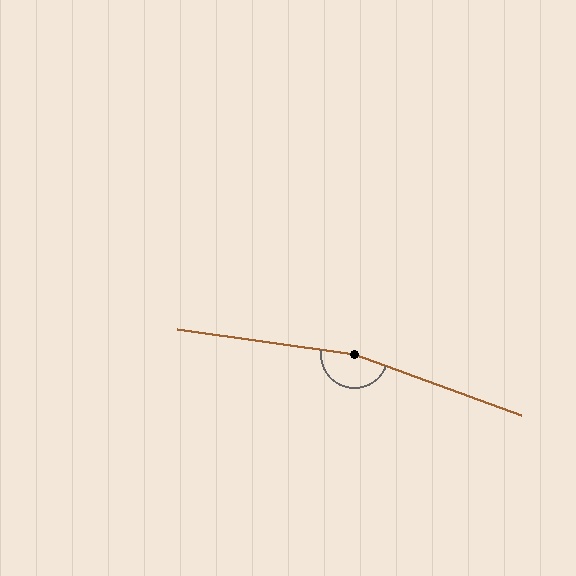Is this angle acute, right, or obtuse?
It is obtuse.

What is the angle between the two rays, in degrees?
Approximately 168 degrees.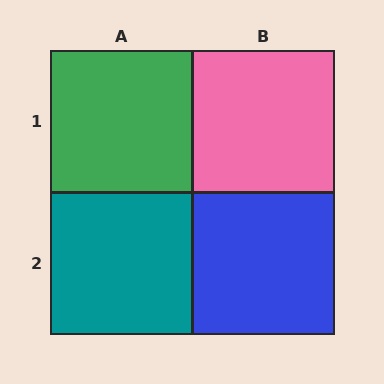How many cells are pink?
1 cell is pink.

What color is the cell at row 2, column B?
Blue.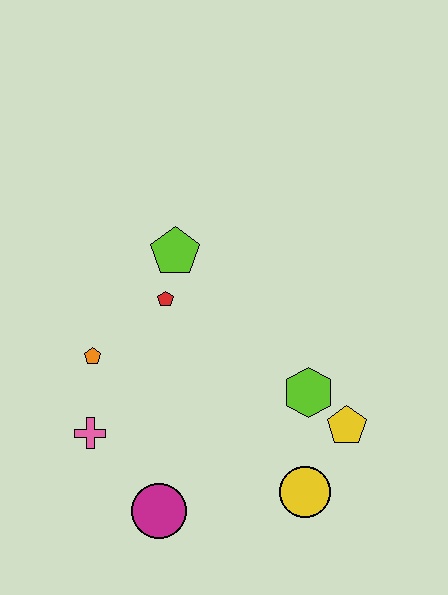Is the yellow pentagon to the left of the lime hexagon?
No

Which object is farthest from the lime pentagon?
The yellow circle is farthest from the lime pentagon.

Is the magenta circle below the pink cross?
Yes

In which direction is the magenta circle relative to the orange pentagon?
The magenta circle is below the orange pentagon.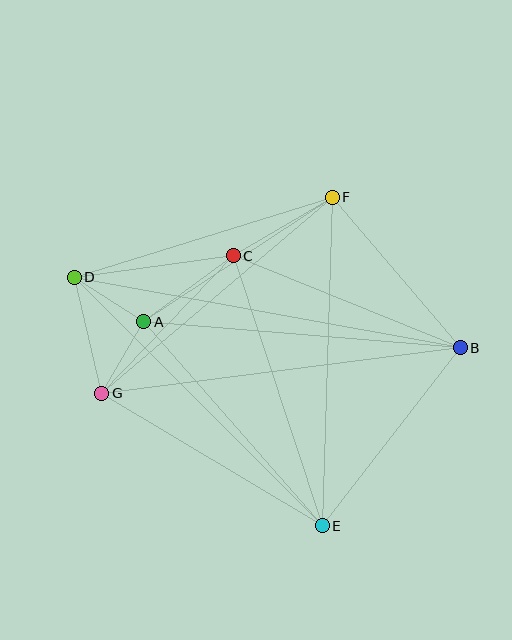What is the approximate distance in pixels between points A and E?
The distance between A and E is approximately 271 pixels.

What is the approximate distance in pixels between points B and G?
The distance between B and G is approximately 362 pixels.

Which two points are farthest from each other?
Points B and D are farthest from each other.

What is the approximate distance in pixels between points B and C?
The distance between B and C is approximately 245 pixels.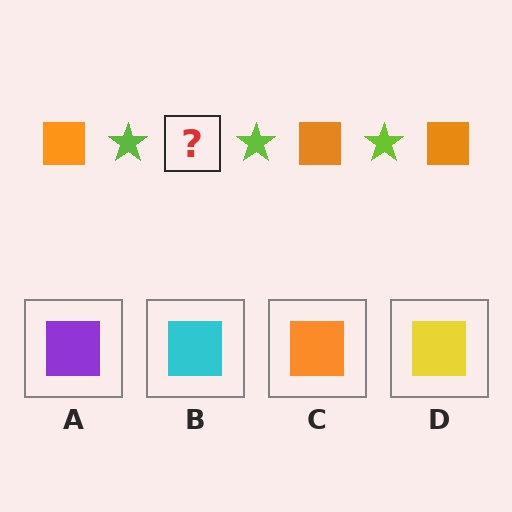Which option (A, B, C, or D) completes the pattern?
C.